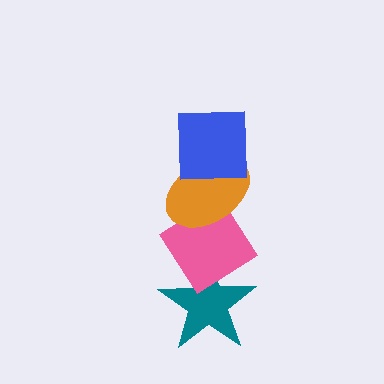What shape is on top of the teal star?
The pink diamond is on top of the teal star.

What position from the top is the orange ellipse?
The orange ellipse is 2nd from the top.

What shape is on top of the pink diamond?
The orange ellipse is on top of the pink diamond.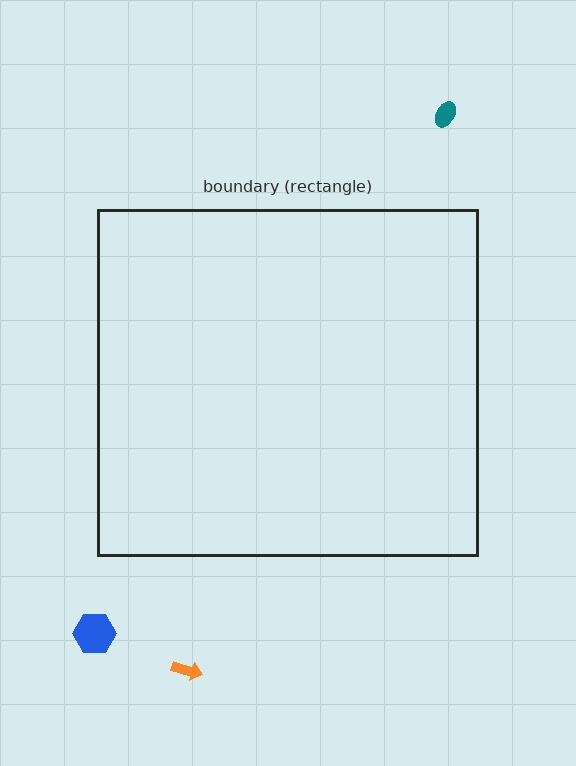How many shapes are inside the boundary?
0 inside, 3 outside.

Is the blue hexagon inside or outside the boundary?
Outside.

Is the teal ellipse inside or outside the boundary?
Outside.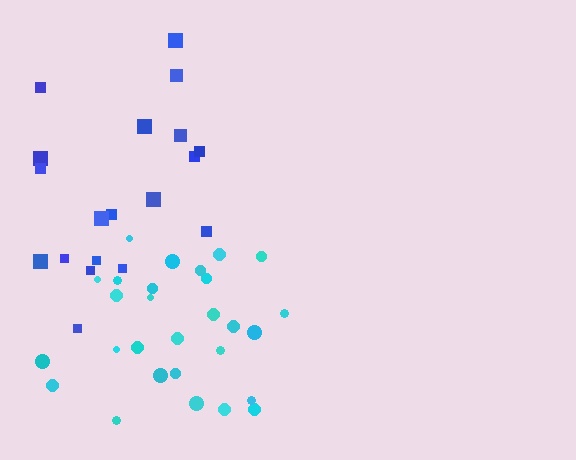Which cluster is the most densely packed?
Cyan.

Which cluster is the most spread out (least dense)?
Blue.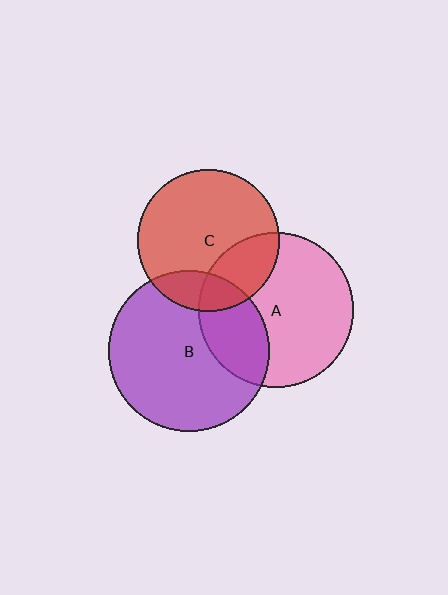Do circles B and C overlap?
Yes.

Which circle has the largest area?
Circle B (purple).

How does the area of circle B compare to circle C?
Approximately 1.3 times.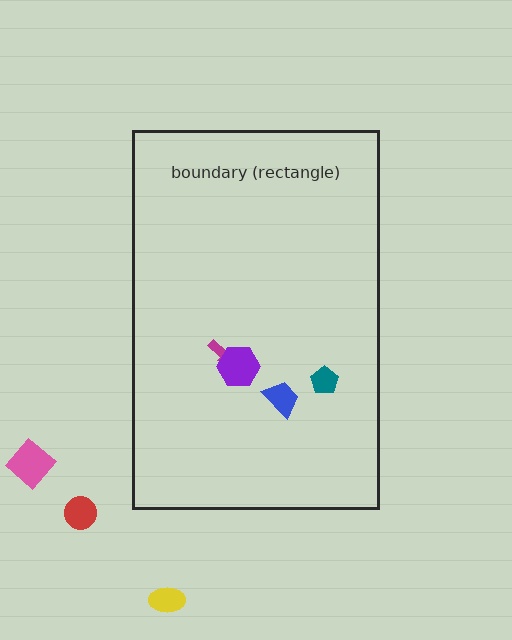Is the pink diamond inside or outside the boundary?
Outside.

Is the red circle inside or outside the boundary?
Outside.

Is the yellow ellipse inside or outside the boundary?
Outside.